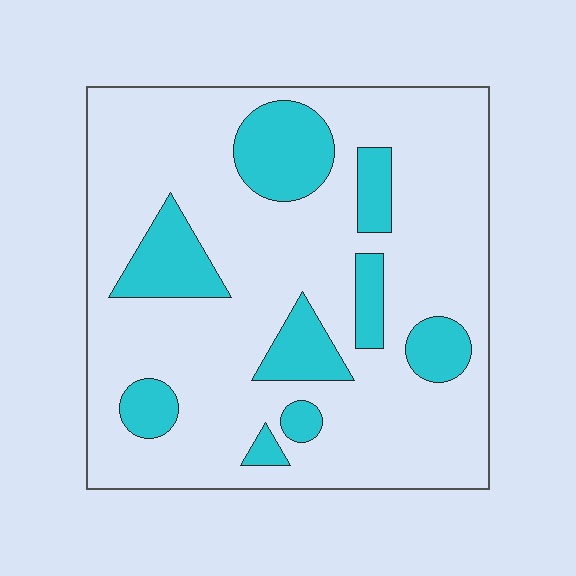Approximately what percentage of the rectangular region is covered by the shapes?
Approximately 20%.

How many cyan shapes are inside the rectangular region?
9.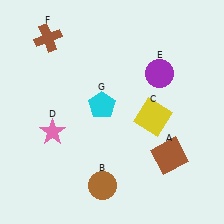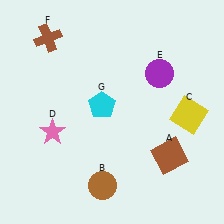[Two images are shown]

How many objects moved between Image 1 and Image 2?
1 object moved between the two images.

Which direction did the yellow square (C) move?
The yellow square (C) moved right.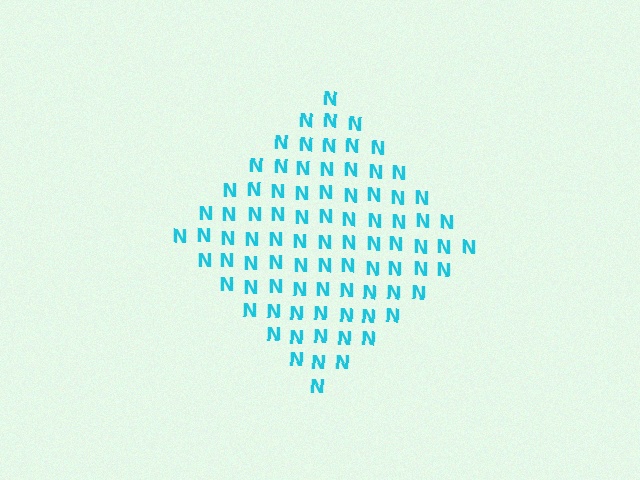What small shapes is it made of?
It is made of small letter N's.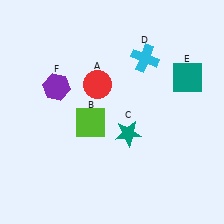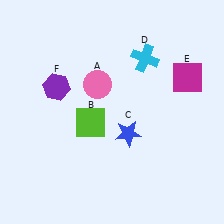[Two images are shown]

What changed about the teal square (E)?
In Image 1, E is teal. In Image 2, it changed to magenta.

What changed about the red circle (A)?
In Image 1, A is red. In Image 2, it changed to pink.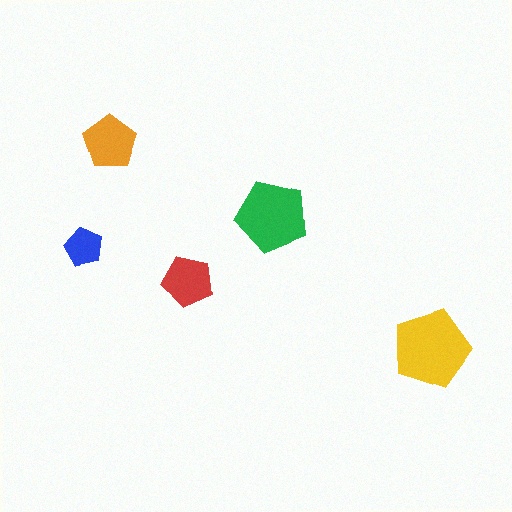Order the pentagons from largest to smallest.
the yellow one, the green one, the orange one, the red one, the blue one.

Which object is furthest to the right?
The yellow pentagon is rightmost.